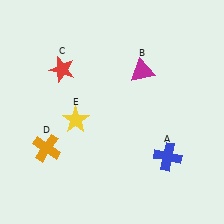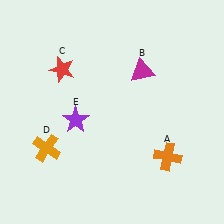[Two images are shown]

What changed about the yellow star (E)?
In Image 1, E is yellow. In Image 2, it changed to purple.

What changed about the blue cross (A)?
In Image 1, A is blue. In Image 2, it changed to orange.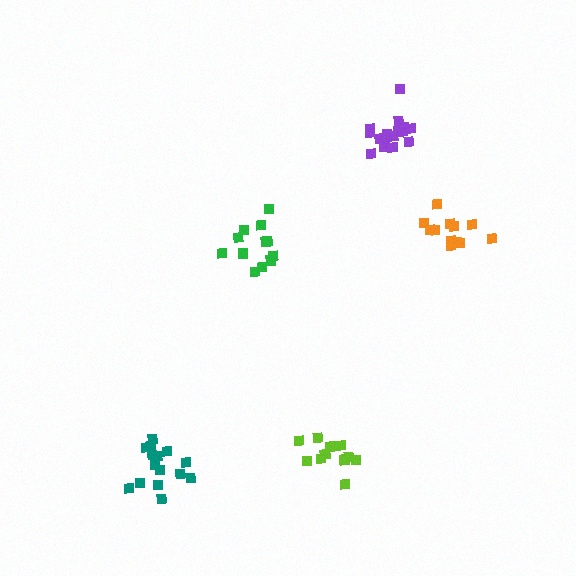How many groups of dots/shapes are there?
There are 5 groups.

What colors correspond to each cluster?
The clusters are colored: teal, green, lime, orange, purple.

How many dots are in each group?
Group 1: 15 dots, Group 2: 12 dots, Group 3: 13 dots, Group 4: 12 dots, Group 5: 17 dots (69 total).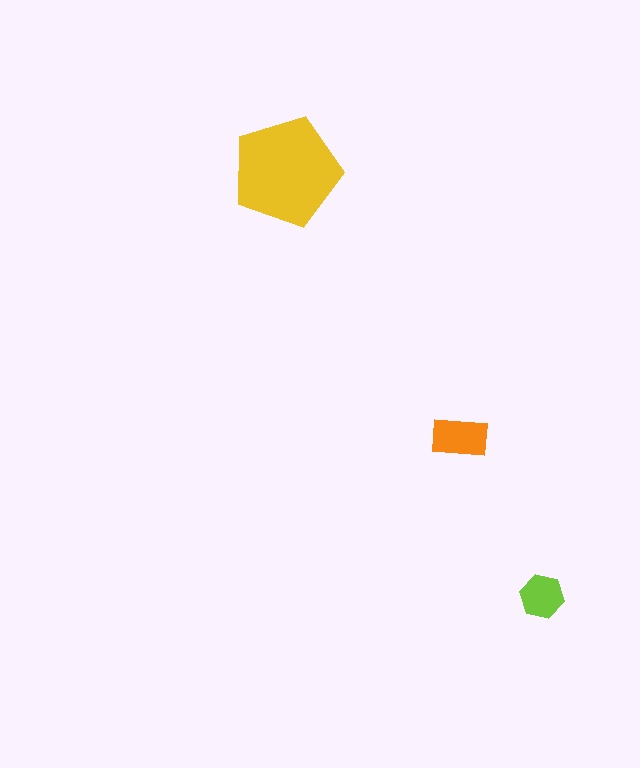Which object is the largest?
The yellow pentagon.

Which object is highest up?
The yellow pentagon is topmost.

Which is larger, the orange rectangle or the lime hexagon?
The orange rectangle.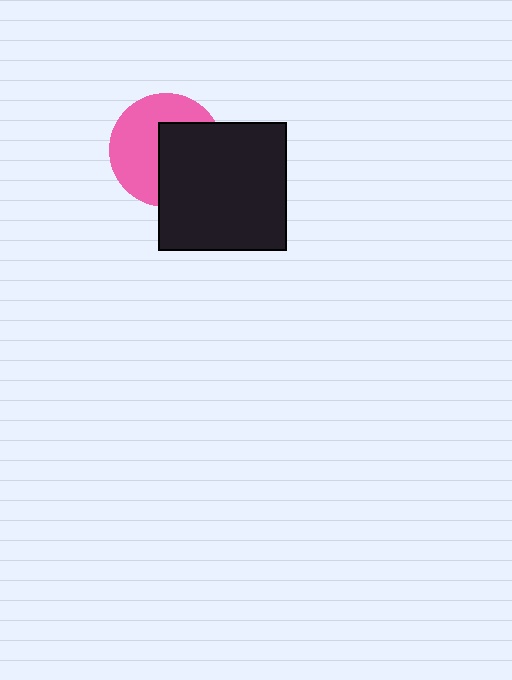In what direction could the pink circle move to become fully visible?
The pink circle could move left. That would shift it out from behind the black square entirely.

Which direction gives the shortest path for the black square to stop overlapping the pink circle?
Moving right gives the shortest separation.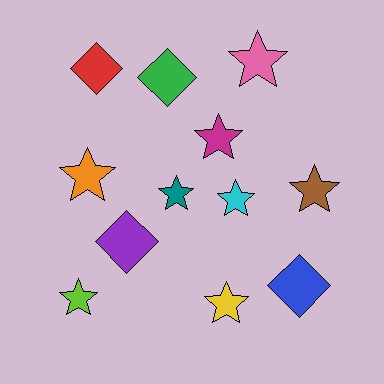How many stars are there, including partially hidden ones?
There are 8 stars.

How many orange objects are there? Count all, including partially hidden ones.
There is 1 orange object.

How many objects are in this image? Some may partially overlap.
There are 12 objects.